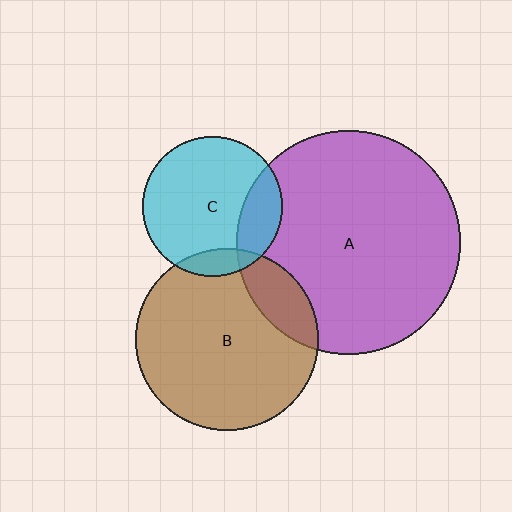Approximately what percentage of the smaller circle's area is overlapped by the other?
Approximately 15%.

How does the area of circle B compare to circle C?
Approximately 1.7 times.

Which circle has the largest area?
Circle A (purple).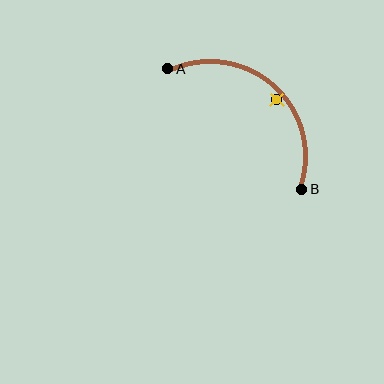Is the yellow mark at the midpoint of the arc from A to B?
No — the yellow mark does not lie on the arc at all. It sits slightly inside the curve.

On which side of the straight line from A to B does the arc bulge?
The arc bulges above and to the right of the straight line connecting A and B.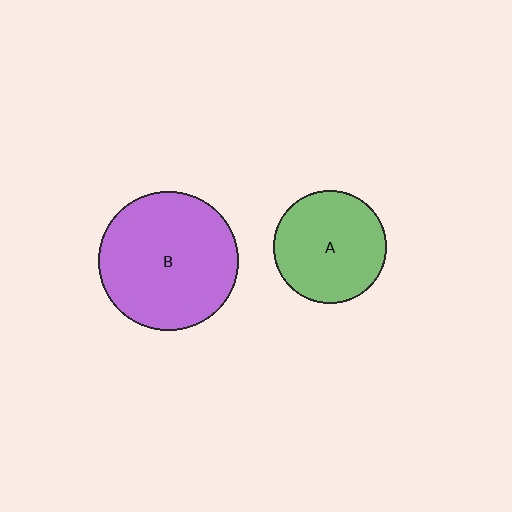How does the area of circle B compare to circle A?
Approximately 1.5 times.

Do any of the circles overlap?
No, none of the circles overlap.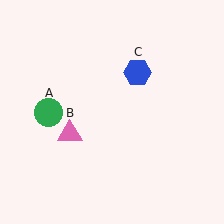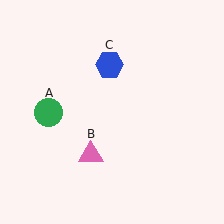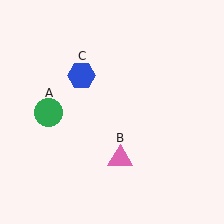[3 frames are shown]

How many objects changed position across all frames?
2 objects changed position: pink triangle (object B), blue hexagon (object C).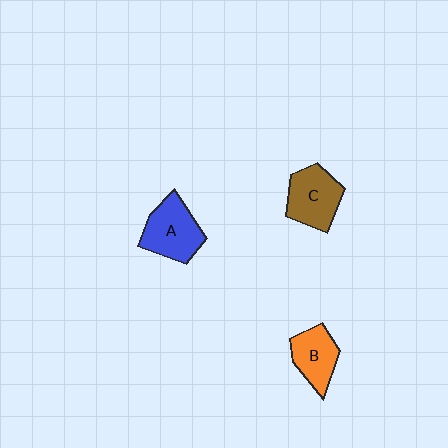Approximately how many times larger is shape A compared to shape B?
Approximately 1.3 times.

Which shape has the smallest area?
Shape B (orange).